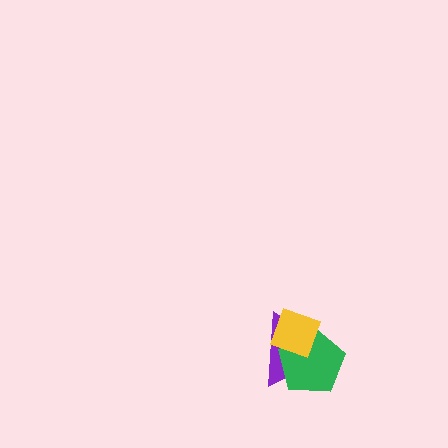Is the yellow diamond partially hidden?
No, no other shape covers it.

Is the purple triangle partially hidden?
Yes, it is partially covered by another shape.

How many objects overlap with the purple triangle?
2 objects overlap with the purple triangle.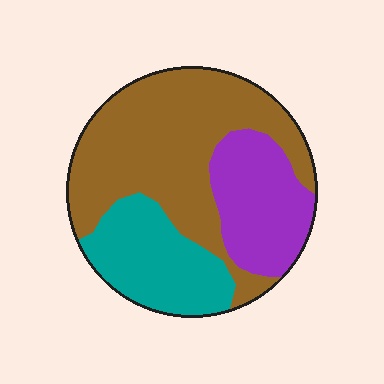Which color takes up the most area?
Brown, at roughly 55%.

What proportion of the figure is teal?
Teal covers around 25% of the figure.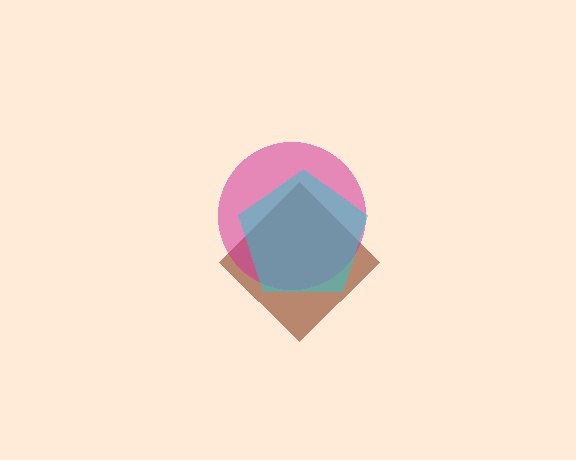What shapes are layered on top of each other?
The layered shapes are: a brown diamond, a magenta circle, a cyan pentagon.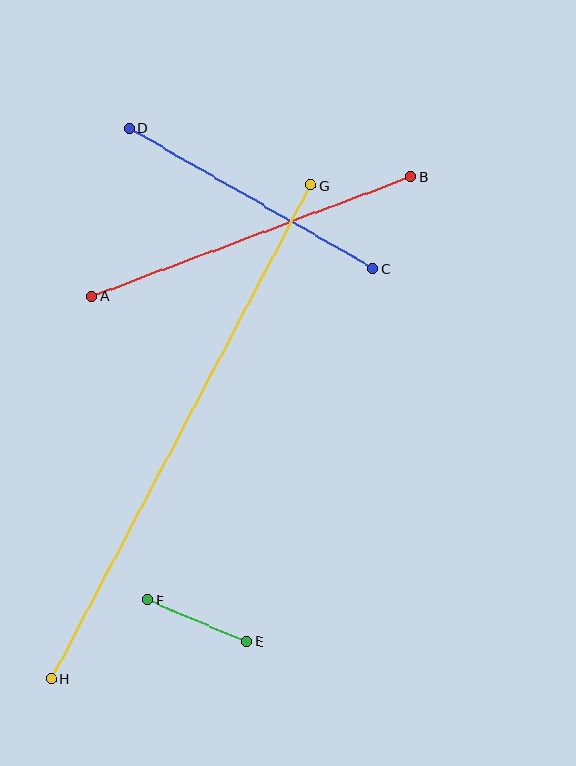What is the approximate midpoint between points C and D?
The midpoint is at approximately (251, 198) pixels.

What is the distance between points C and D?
The distance is approximately 281 pixels.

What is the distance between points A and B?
The distance is approximately 341 pixels.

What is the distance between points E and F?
The distance is approximately 108 pixels.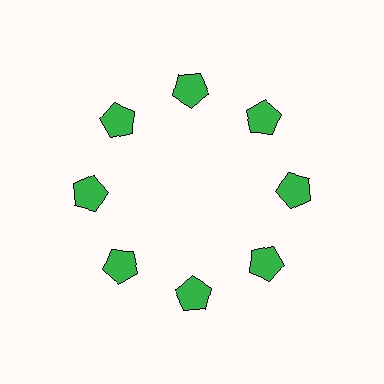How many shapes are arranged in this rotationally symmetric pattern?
There are 8 shapes, arranged in 8 groups of 1.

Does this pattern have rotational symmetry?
Yes, this pattern has 8-fold rotational symmetry. It looks the same after rotating 45 degrees around the center.